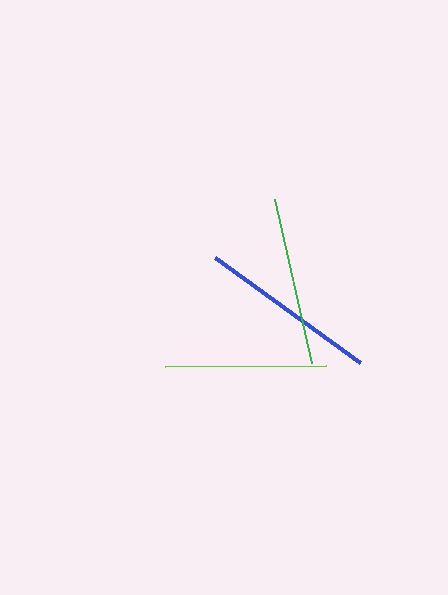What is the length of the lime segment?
The lime segment is approximately 160 pixels long.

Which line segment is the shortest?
The lime line is the shortest at approximately 160 pixels.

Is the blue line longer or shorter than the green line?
The blue line is longer than the green line.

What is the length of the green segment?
The green segment is approximately 169 pixels long.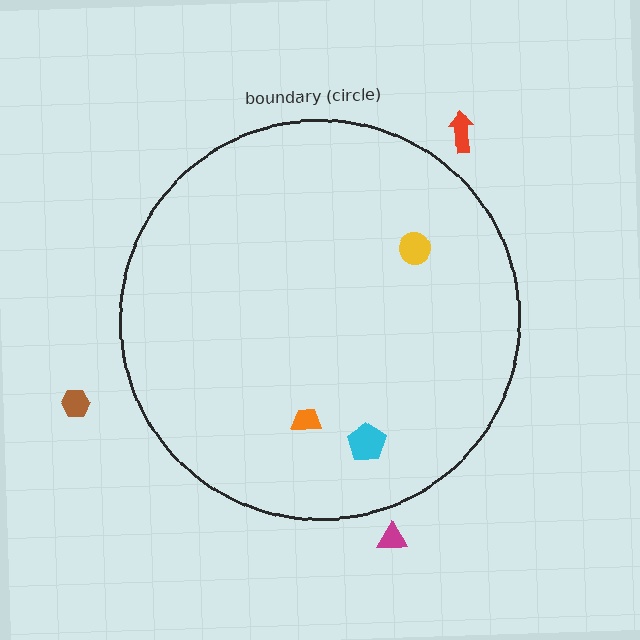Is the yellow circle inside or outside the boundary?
Inside.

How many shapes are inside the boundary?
3 inside, 3 outside.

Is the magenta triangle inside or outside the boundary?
Outside.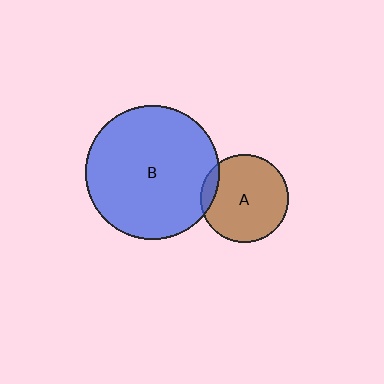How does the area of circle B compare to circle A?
Approximately 2.3 times.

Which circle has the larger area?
Circle B (blue).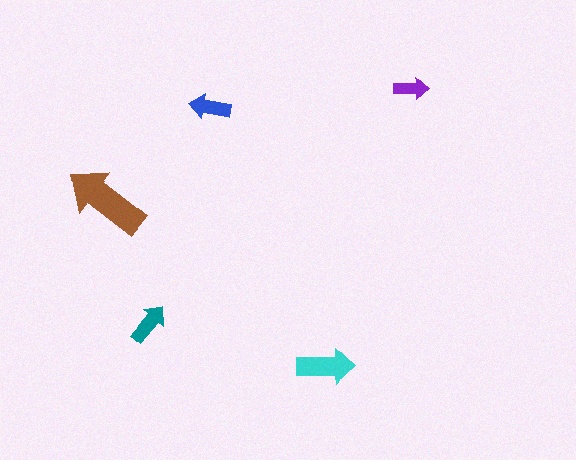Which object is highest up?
The purple arrow is topmost.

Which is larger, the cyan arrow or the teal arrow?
The cyan one.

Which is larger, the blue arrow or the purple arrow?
The blue one.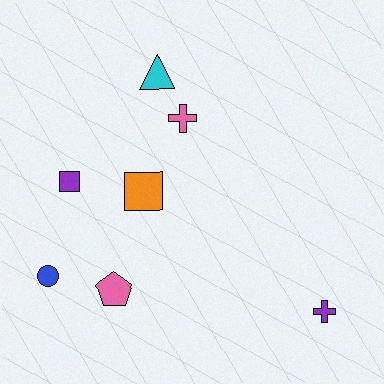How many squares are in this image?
There are 2 squares.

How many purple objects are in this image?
There are 2 purple objects.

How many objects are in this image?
There are 7 objects.